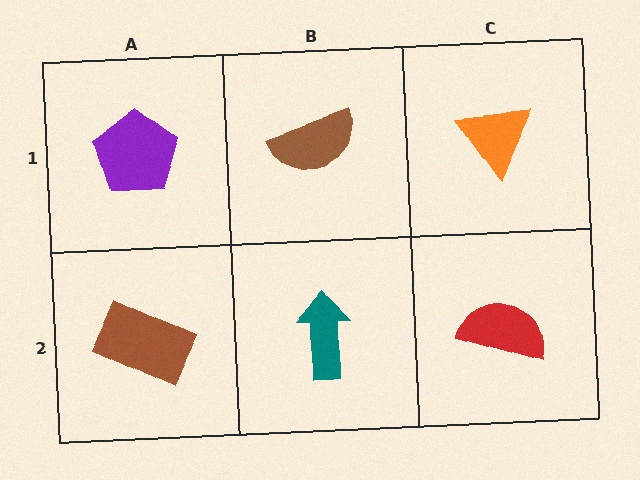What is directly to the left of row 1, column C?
A brown semicircle.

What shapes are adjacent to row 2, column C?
An orange triangle (row 1, column C), a teal arrow (row 2, column B).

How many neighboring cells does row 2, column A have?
2.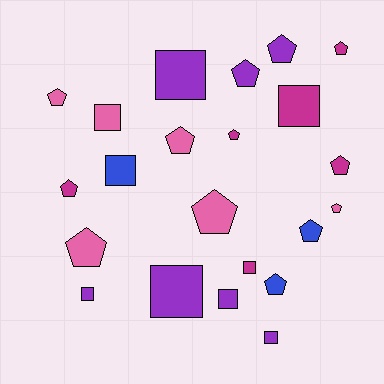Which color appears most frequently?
Purple, with 7 objects.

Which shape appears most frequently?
Pentagon, with 13 objects.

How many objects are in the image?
There are 22 objects.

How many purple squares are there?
There are 5 purple squares.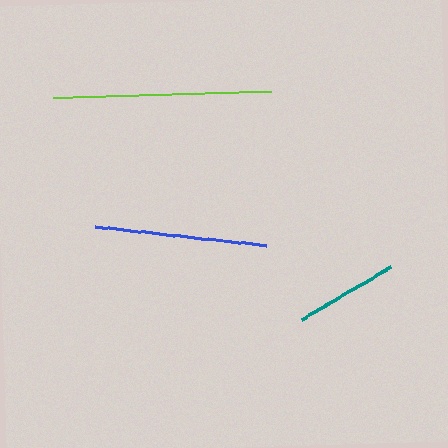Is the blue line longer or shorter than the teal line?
The blue line is longer than the teal line.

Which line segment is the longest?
The lime line is the longest at approximately 218 pixels.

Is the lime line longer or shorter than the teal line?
The lime line is longer than the teal line.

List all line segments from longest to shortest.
From longest to shortest: lime, blue, teal.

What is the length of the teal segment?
The teal segment is approximately 104 pixels long.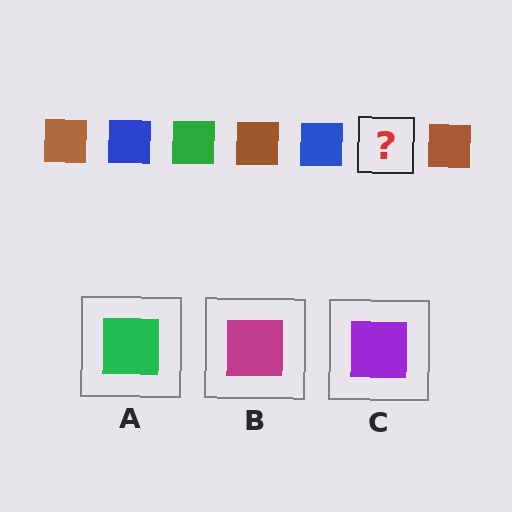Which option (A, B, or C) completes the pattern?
A.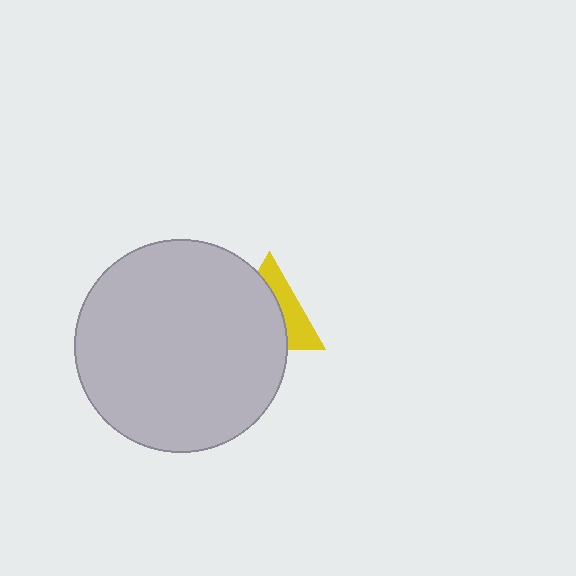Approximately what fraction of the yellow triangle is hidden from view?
Roughly 61% of the yellow triangle is hidden behind the light gray circle.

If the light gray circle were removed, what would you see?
You would see the complete yellow triangle.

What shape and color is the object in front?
The object in front is a light gray circle.